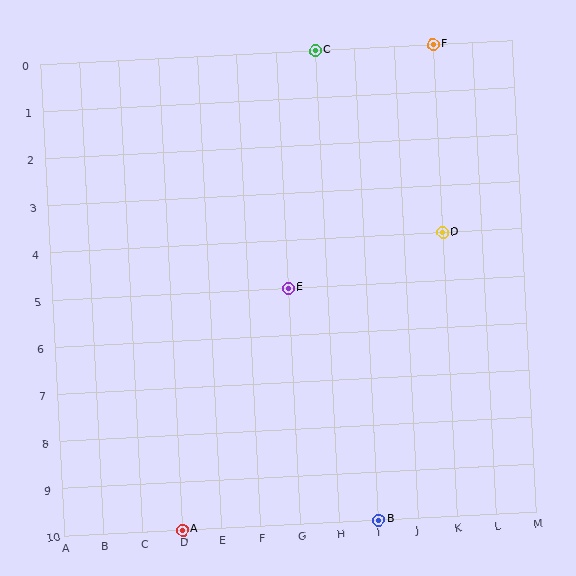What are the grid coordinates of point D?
Point D is at grid coordinates (K, 4).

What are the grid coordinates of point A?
Point A is at grid coordinates (D, 10).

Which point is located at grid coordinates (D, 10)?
Point A is at (D, 10).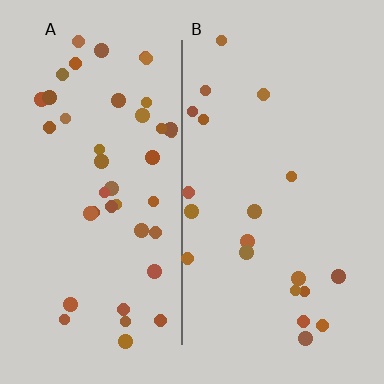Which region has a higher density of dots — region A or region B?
A (the left).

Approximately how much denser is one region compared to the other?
Approximately 2.1× — region A over region B.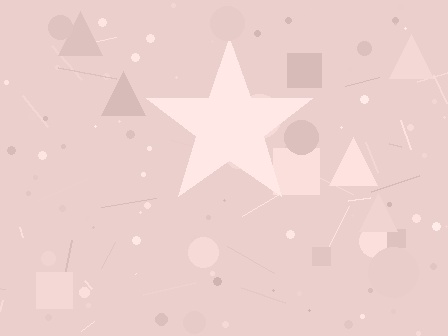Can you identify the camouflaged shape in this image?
The camouflaged shape is a star.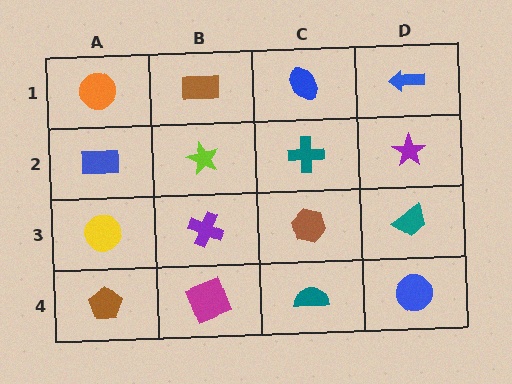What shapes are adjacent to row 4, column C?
A brown hexagon (row 3, column C), a magenta square (row 4, column B), a blue circle (row 4, column D).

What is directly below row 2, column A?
A yellow circle.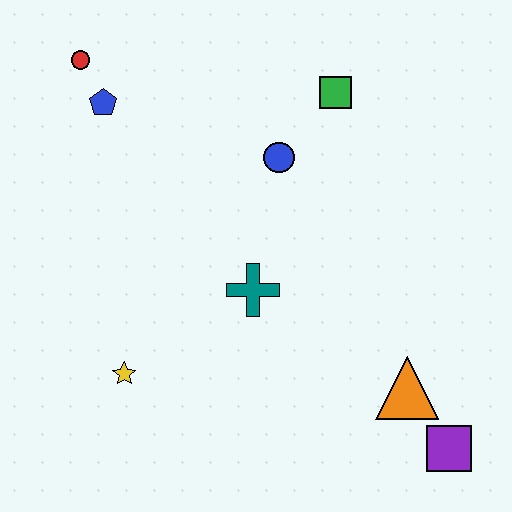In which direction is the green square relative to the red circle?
The green square is to the right of the red circle.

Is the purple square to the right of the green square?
Yes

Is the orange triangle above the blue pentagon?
No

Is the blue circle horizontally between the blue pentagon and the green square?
Yes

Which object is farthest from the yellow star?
The green square is farthest from the yellow star.